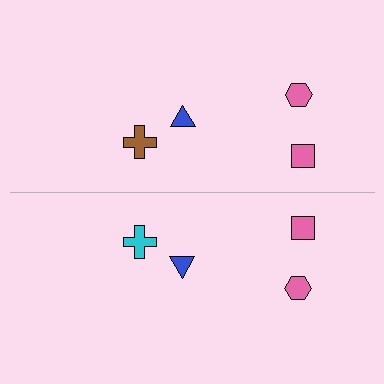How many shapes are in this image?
There are 8 shapes in this image.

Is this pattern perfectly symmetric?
No, the pattern is not perfectly symmetric. The cyan cross on the bottom side breaks the symmetry — its mirror counterpart is brown.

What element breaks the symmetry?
The cyan cross on the bottom side breaks the symmetry — its mirror counterpart is brown.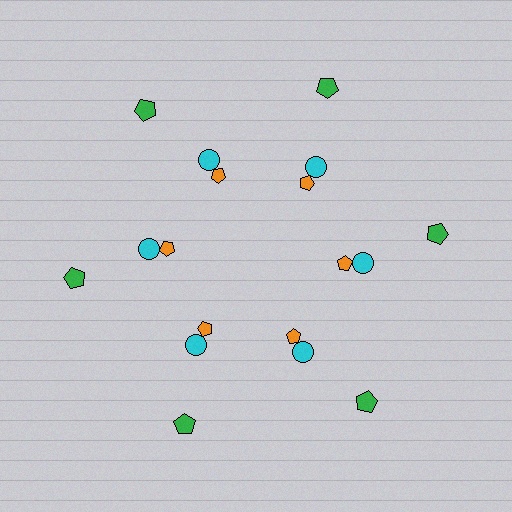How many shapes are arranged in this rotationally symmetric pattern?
There are 18 shapes, arranged in 6 groups of 3.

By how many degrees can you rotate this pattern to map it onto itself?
The pattern maps onto itself every 60 degrees of rotation.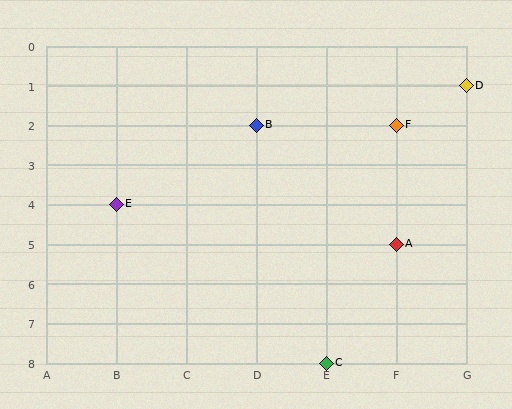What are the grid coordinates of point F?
Point F is at grid coordinates (F, 2).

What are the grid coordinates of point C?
Point C is at grid coordinates (E, 8).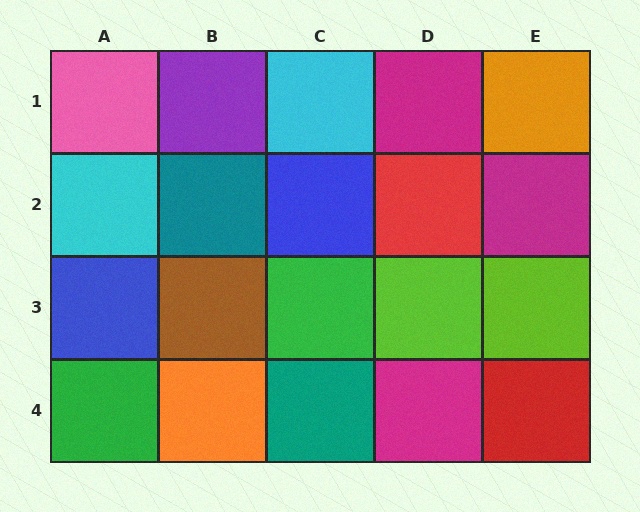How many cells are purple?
1 cell is purple.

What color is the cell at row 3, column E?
Lime.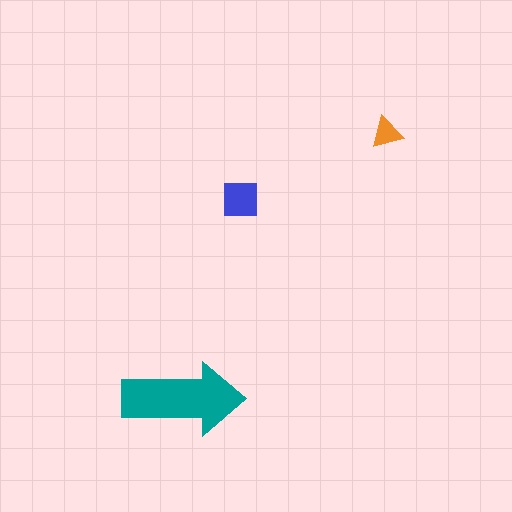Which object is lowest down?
The teal arrow is bottommost.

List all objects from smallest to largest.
The orange triangle, the blue square, the teal arrow.